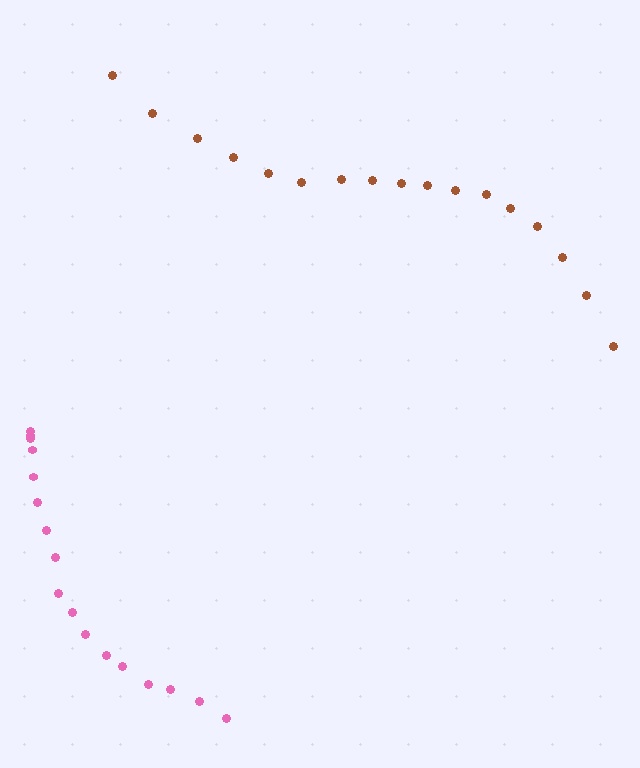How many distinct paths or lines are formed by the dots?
There are 2 distinct paths.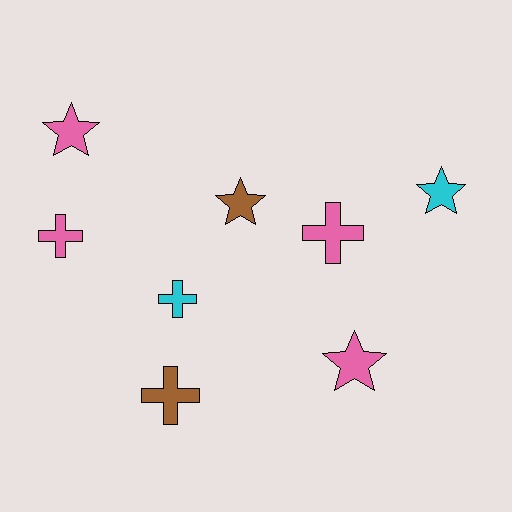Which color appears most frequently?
Pink, with 4 objects.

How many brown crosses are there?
There is 1 brown cross.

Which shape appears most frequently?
Cross, with 4 objects.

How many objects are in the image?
There are 8 objects.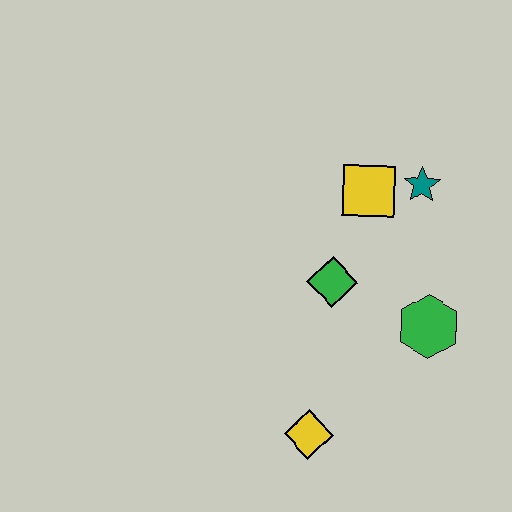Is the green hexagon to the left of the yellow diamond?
No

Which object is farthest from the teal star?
The yellow diamond is farthest from the teal star.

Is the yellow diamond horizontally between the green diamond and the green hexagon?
No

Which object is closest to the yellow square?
The teal star is closest to the yellow square.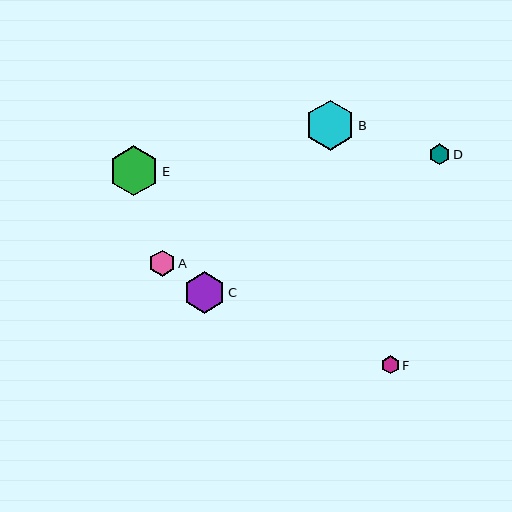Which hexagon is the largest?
Hexagon E is the largest with a size of approximately 50 pixels.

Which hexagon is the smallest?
Hexagon F is the smallest with a size of approximately 18 pixels.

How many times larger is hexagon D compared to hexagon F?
Hexagon D is approximately 1.1 times the size of hexagon F.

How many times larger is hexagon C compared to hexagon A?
Hexagon C is approximately 1.6 times the size of hexagon A.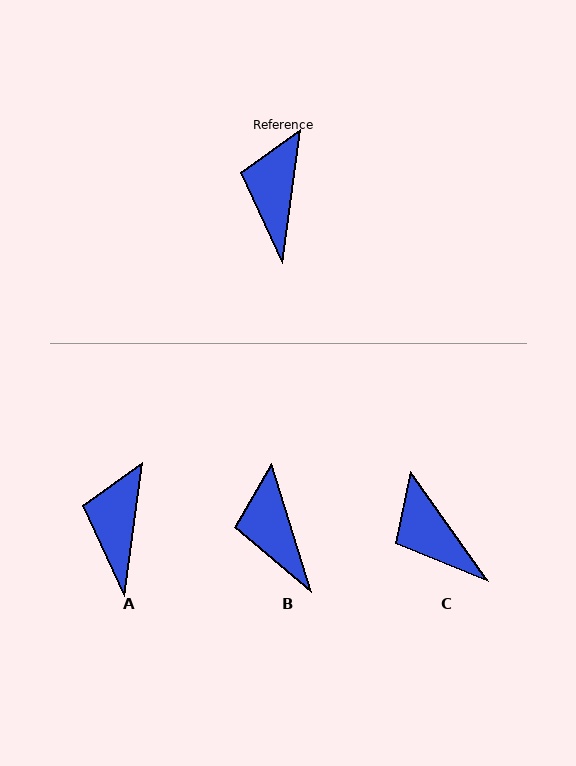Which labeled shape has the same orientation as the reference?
A.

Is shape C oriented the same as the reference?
No, it is off by about 43 degrees.